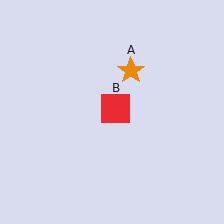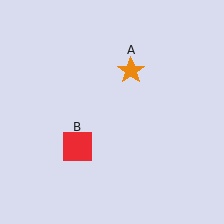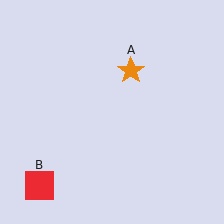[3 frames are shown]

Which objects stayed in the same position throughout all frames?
Orange star (object A) remained stationary.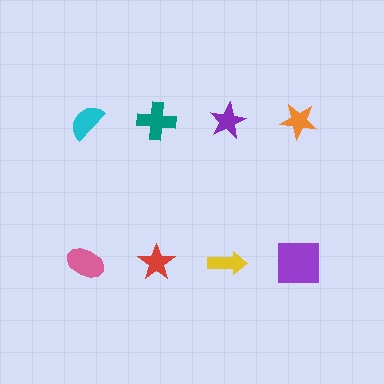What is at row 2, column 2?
A red star.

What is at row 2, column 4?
A purple square.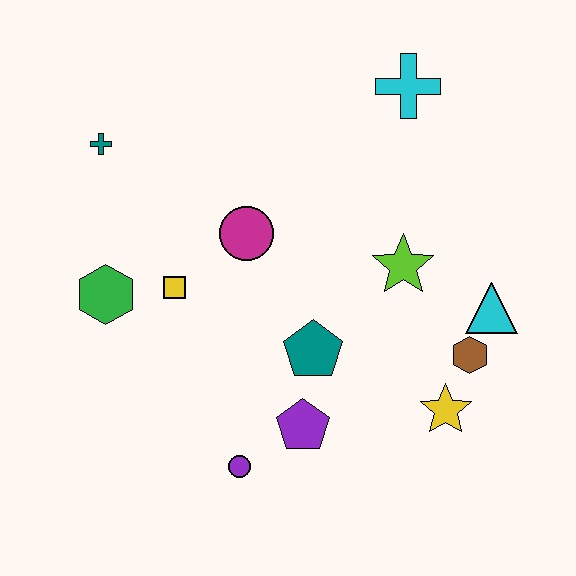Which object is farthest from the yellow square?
The cyan triangle is farthest from the yellow square.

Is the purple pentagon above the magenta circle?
No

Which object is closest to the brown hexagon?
The cyan triangle is closest to the brown hexagon.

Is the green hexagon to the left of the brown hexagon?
Yes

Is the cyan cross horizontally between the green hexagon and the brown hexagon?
Yes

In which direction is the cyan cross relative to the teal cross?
The cyan cross is to the right of the teal cross.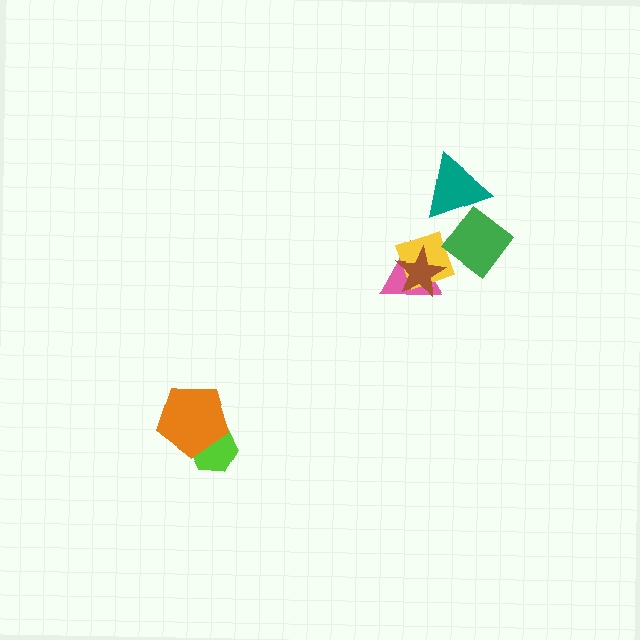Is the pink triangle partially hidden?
Yes, it is partially covered by another shape.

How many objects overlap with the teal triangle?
0 objects overlap with the teal triangle.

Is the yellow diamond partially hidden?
Yes, it is partially covered by another shape.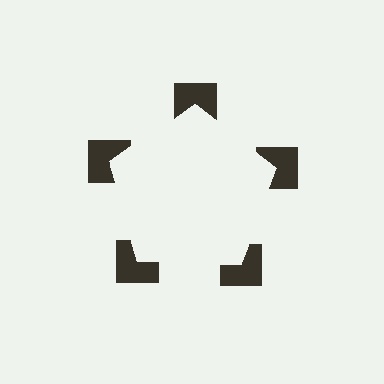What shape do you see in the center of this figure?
An illusory pentagon — its edges are inferred from the aligned wedge cuts in the notched squares, not physically drawn.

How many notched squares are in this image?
There are 5 — one at each vertex of the illusory pentagon.